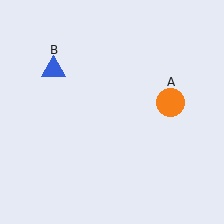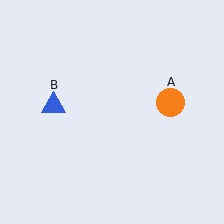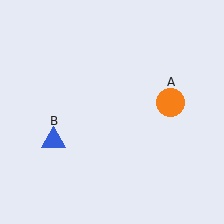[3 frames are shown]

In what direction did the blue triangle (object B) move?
The blue triangle (object B) moved down.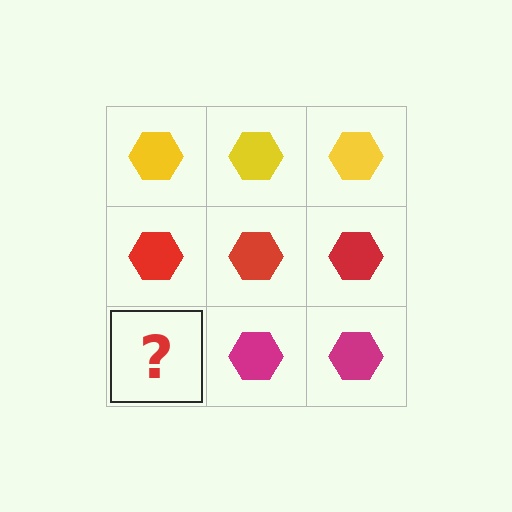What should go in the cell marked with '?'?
The missing cell should contain a magenta hexagon.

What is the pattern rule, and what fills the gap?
The rule is that each row has a consistent color. The gap should be filled with a magenta hexagon.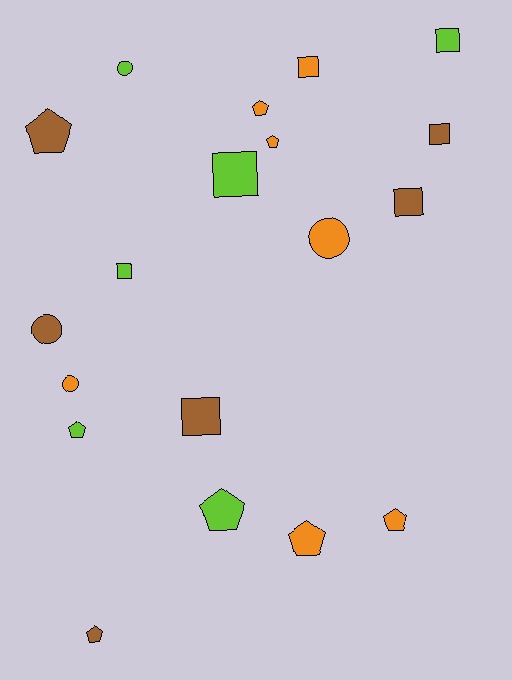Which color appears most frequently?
Orange, with 7 objects.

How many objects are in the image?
There are 19 objects.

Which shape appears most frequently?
Pentagon, with 8 objects.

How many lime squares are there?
There are 3 lime squares.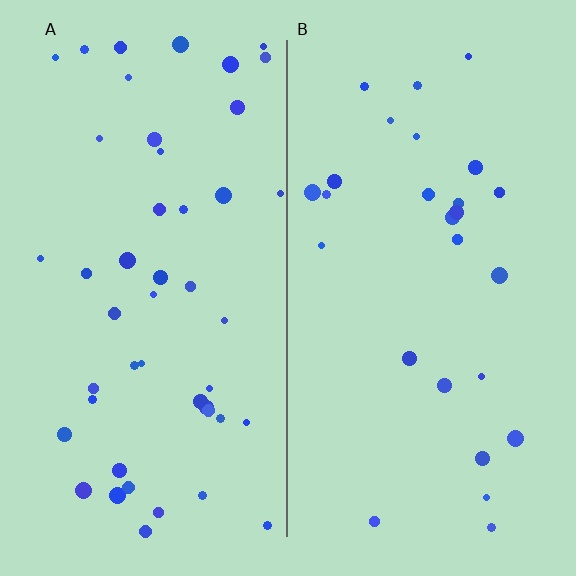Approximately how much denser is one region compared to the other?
Approximately 1.7× — region A over region B.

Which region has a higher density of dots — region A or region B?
A (the left).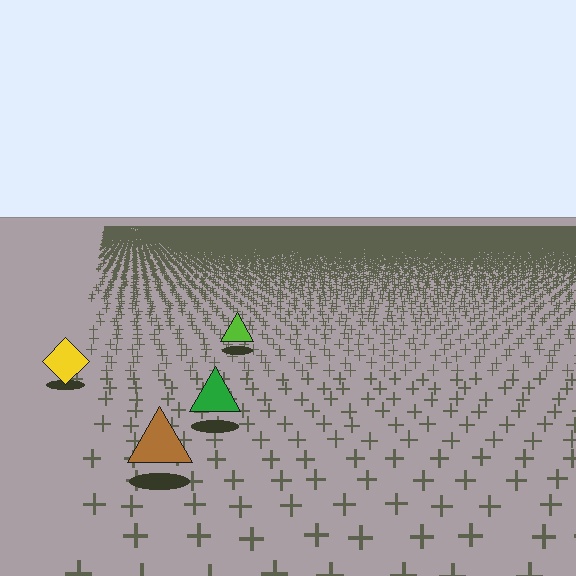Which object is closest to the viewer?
The brown triangle is closest. The texture marks near it are larger and more spread out.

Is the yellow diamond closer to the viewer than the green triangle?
No. The green triangle is closer — you can tell from the texture gradient: the ground texture is coarser near it.